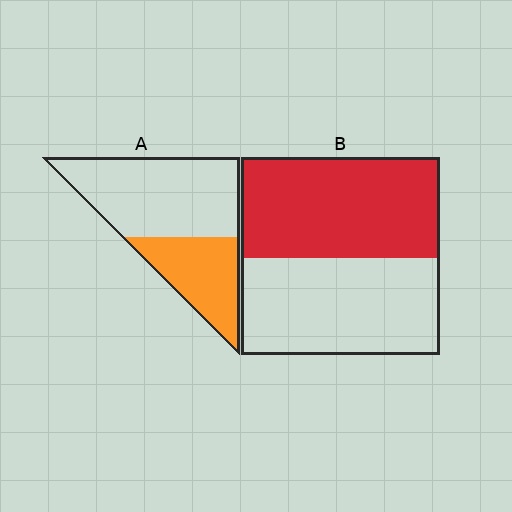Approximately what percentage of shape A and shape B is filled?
A is approximately 35% and B is approximately 50%.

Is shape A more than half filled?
No.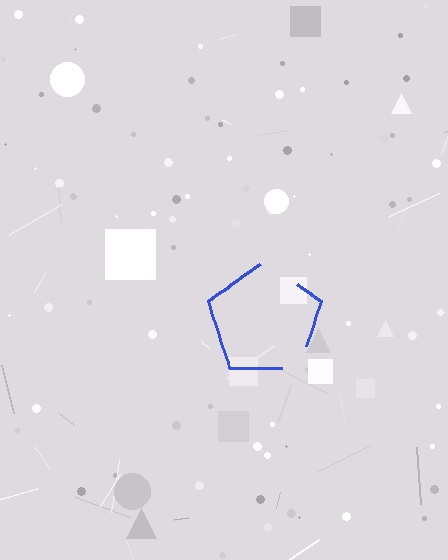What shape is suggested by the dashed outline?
The dashed outline suggests a pentagon.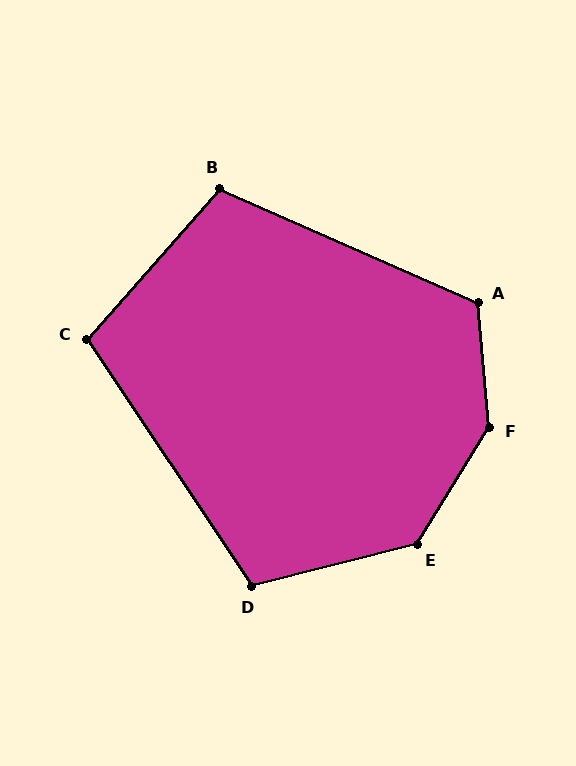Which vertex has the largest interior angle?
F, at approximately 143 degrees.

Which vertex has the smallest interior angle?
C, at approximately 105 degrees.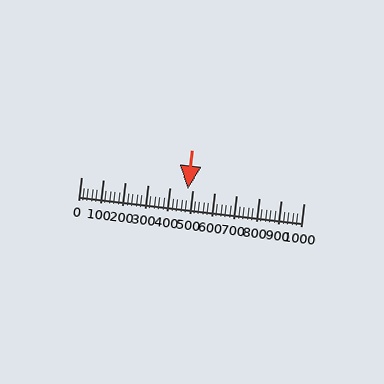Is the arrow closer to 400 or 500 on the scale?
The arrow is closer to 500.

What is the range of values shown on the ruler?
The ruler shows values from 0 to 1000.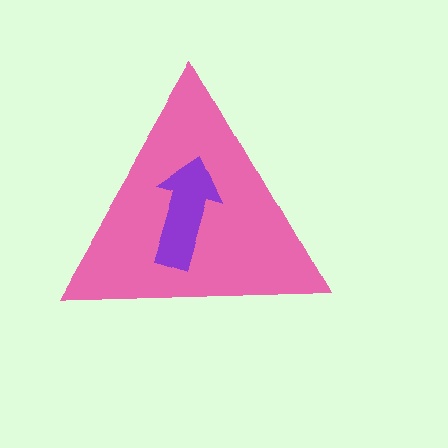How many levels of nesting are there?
2.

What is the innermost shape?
The purple arrow.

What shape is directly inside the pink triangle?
The purple arrow.